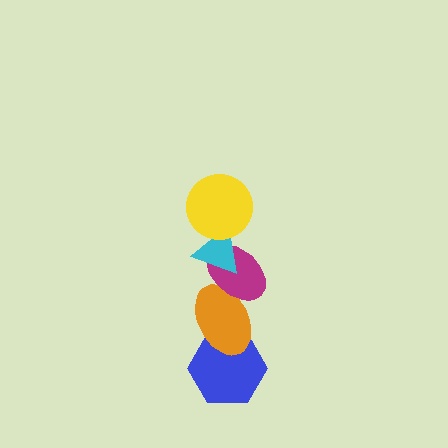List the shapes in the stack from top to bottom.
From top to bottom: the yellow circle, the cyan triangle, the magenta ellipse, the orange ellipse, the blue hexagon.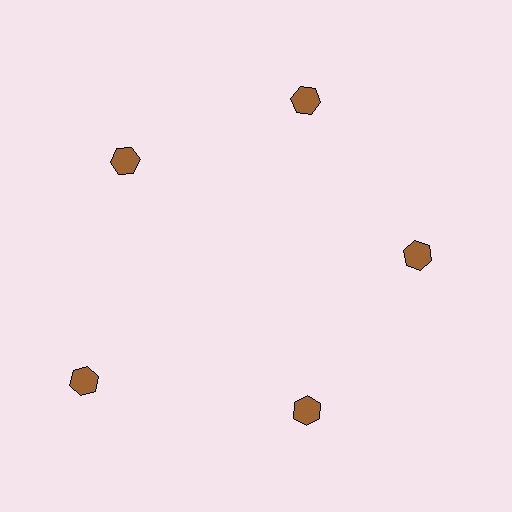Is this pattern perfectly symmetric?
No. The 5 brown hexagons are arranged in a ring, but one element near the 8 o'clock position is pushed outward from the center, breaking the 5-fold rotational symmetry.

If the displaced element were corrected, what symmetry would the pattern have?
It would have 5-fold rotational symmetry — the pattern would map onto itself every 72 degrees.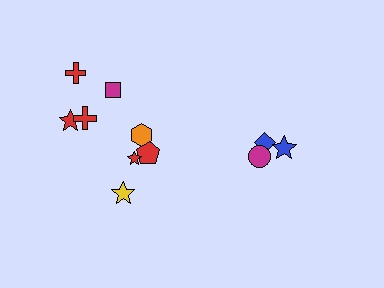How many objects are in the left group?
There are 8 objects.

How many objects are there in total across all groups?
There are 11 objects.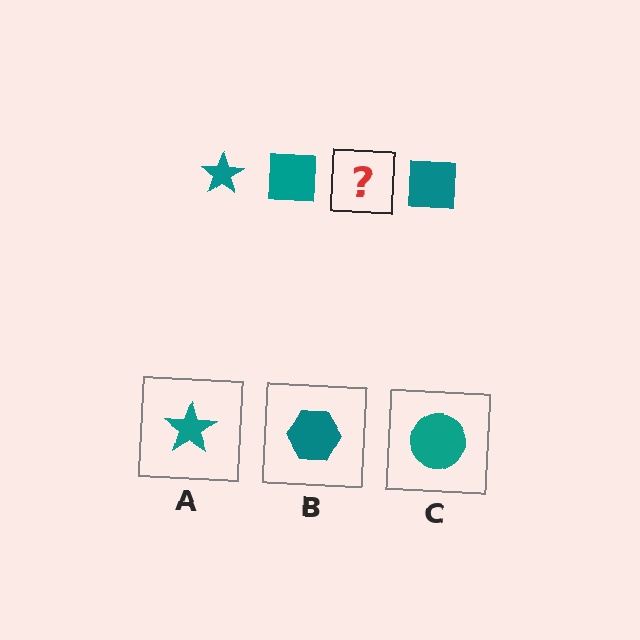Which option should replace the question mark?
Option A.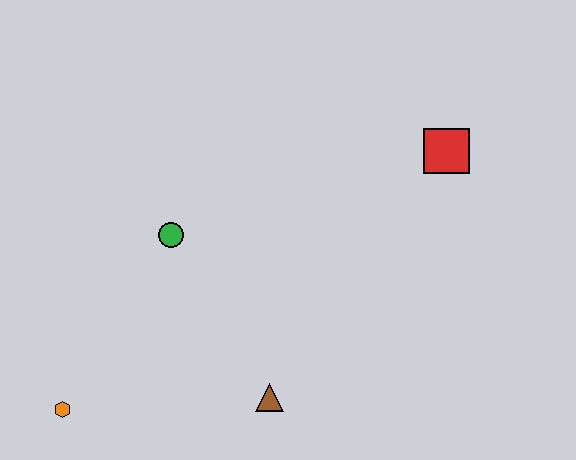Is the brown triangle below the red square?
Yes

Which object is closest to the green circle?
The brown triangle is closest to the green circle.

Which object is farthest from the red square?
The orange hexagon is farthest from the red square.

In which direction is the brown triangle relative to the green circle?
The brown triangle is below the green circle.